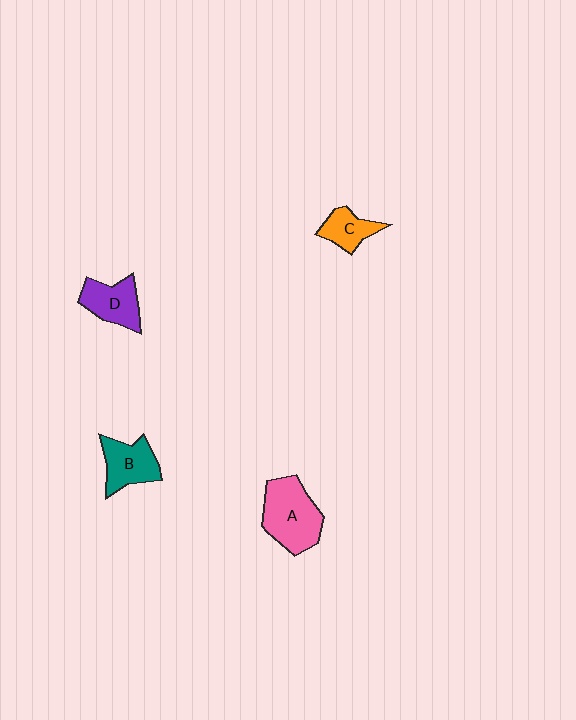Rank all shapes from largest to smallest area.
From largest to smallest: A (pink), B (teal), D (purple), C (orange).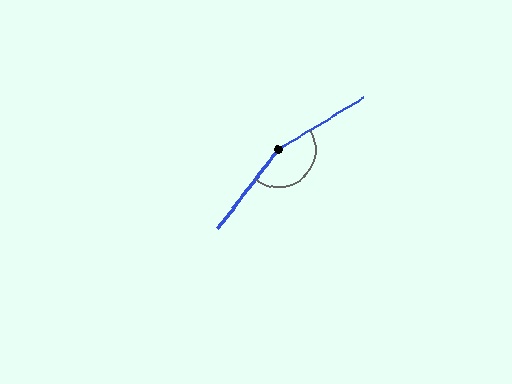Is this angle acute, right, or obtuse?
It is obtuse.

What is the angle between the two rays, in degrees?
Approximately 159 degrees.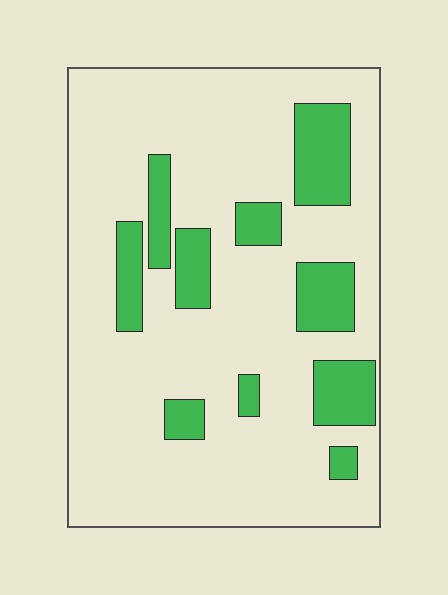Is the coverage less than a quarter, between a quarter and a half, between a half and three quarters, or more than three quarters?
Less than a quarter.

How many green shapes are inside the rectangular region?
10.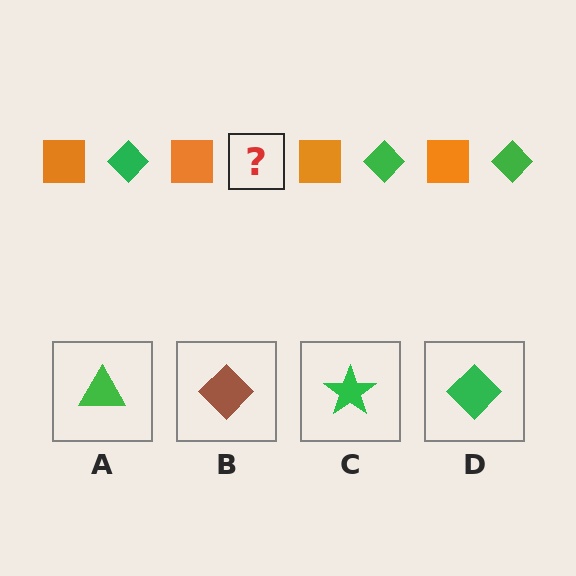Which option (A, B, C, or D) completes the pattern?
D.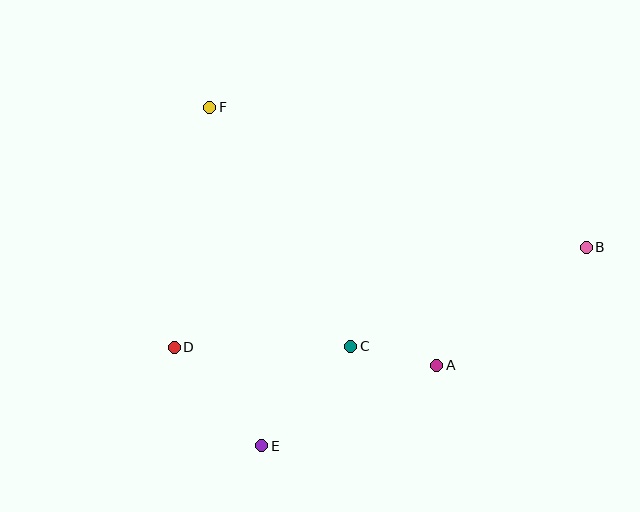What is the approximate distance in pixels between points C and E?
The distance between C and E is approximately 133 pixels.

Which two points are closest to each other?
Points A and C are closest to each other.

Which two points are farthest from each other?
Points B and D are farthest from each other.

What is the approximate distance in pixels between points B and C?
The distance between B and C is approximately 256 pixels.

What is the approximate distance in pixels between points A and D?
The distance between A and D is approximately 263 pixels.